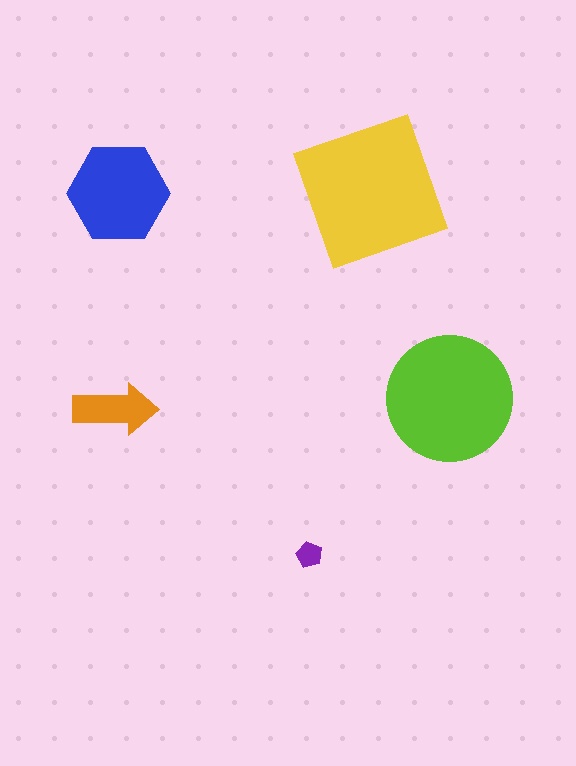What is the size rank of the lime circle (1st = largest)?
2nd.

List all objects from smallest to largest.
The purple pentagon, the orange arrow, the blue hexagon, the lime circle, the yellow square.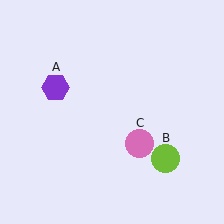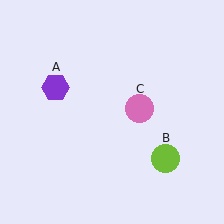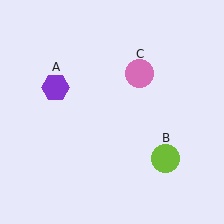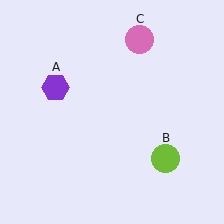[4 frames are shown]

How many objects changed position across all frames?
1 object changed position: pink circle (object C).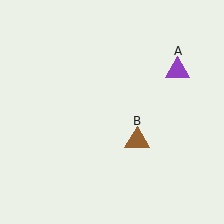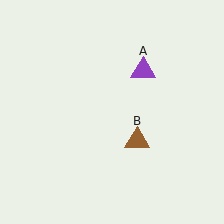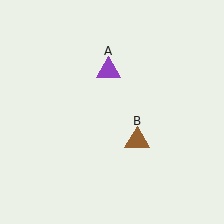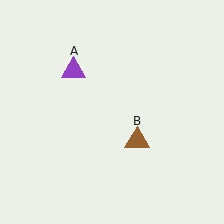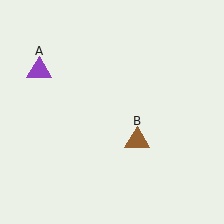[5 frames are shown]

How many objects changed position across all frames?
1 object changed position: purple triangle (object A).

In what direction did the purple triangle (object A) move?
The purple triangle (object A) moved left.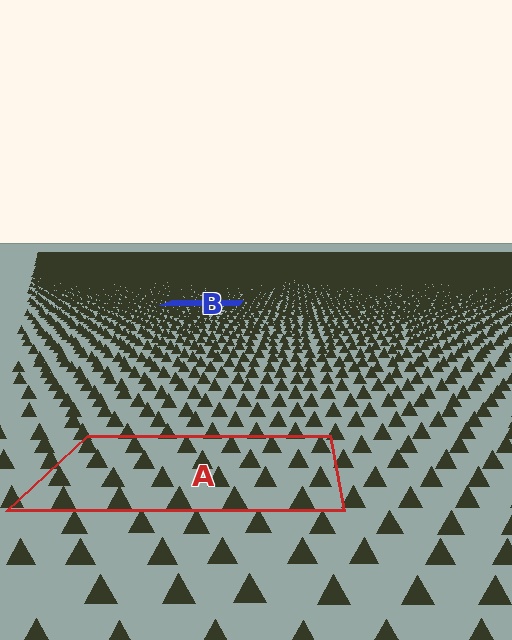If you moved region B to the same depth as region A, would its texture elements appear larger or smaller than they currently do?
They would appear larger. At a closer depth, the same texture elements are projected at a bigger on-screen size.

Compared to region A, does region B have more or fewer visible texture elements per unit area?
Region B has more texture elements per unit area — they are packed more densely because it is farther away.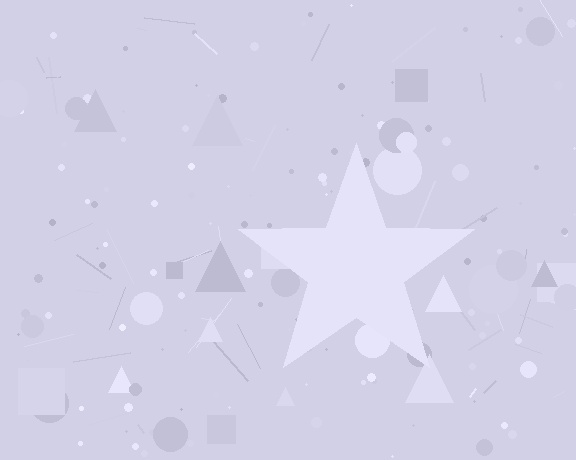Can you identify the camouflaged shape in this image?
The camouflaged shape is a star.